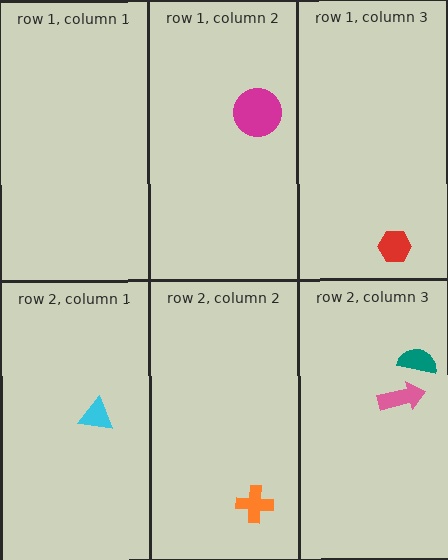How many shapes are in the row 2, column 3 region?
2.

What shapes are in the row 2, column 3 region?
The teal semicircle, the pink arrow.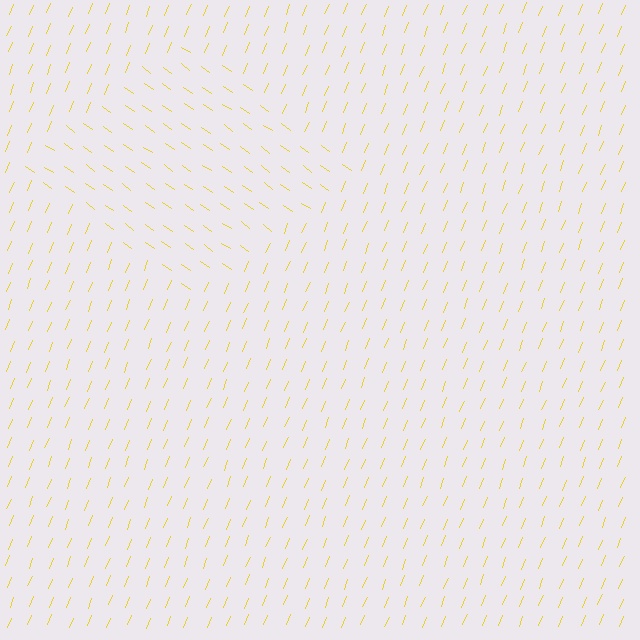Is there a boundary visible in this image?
Yes, there is a texture boundary formed by a change in line orientation.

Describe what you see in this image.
The image is filled with small yellow line segments. A diamond region in the image has lines oriented differently from the surrounding lines, creating a visible texture boundary.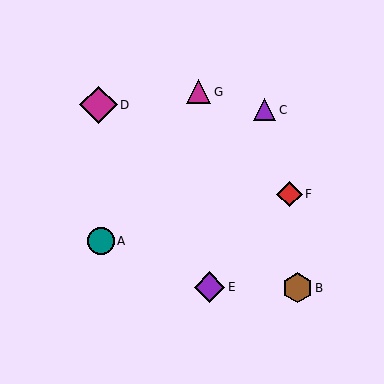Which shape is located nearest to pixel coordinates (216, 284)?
The purple diamond (labeled E) at (209, 287) is nearest to that location.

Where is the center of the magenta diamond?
The center of the magenta diamond is at (98, 105).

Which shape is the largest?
The magenta diamond (labeled D) is the largest.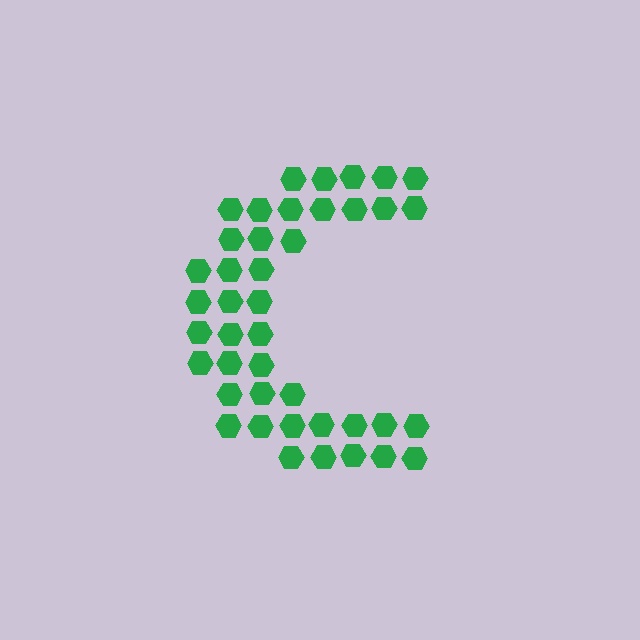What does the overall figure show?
The overall figure shows the letter C.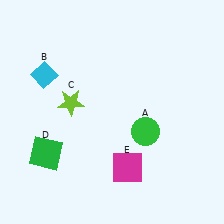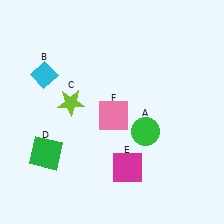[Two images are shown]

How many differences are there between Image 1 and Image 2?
There is 1 difference between the two images.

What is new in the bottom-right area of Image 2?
A pink square (F) was added in the bottom-right area of Image 2.